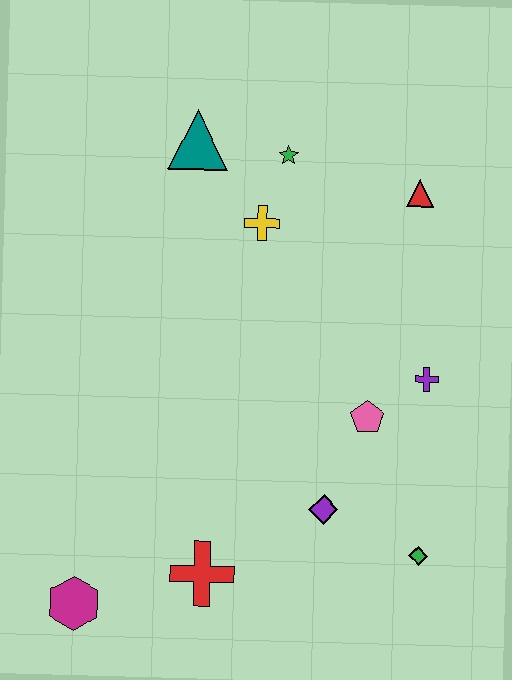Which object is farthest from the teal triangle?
The magenta hexagon is farthest from the teal triangle.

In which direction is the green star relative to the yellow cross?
The green star is above the yellow cross.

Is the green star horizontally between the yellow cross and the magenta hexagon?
No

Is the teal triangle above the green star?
Yes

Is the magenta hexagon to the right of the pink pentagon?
No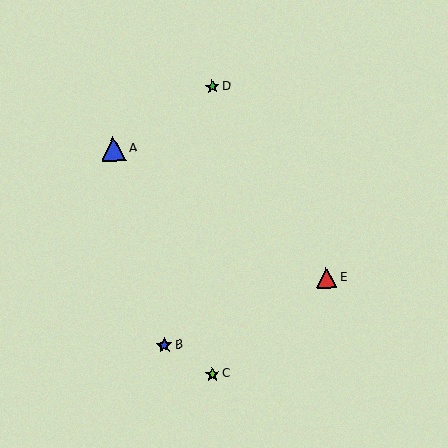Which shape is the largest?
The blue triangle (labeled A) is the largest.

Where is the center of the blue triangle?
The center of the blue triangle is at (113, 149).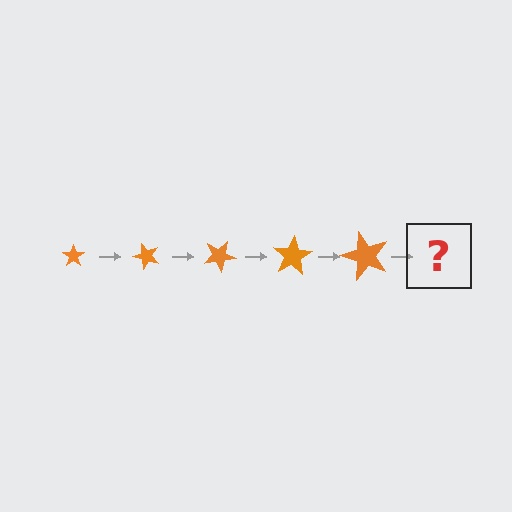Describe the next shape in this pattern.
It should be a star, larger than the previous one and rotated 250 degrees from the start.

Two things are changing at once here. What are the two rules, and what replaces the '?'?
The two rules are that the star grows larger each step and it rotates 50 degrees each step. The '?' should be a star, larger than the previous one and rotated 250 degrees from the start.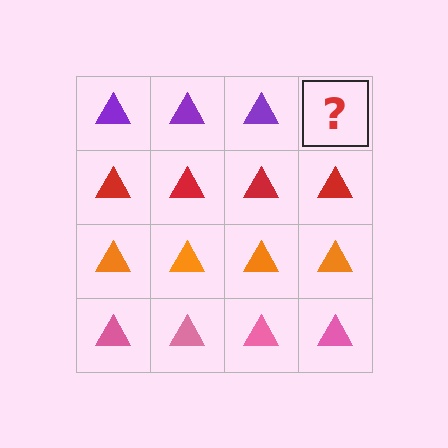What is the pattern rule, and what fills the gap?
The rule is that each row has a consistent color. The gap should be filled with a purple triangle.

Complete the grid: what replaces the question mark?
The question mark should be replaced with a purple triangle.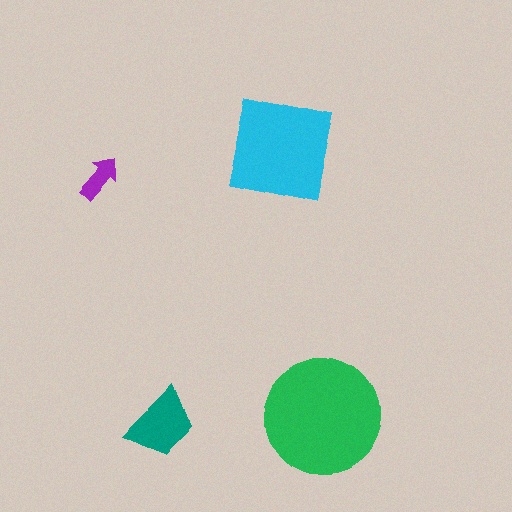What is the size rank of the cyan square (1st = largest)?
2nd.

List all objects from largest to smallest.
The green circle, the cyan square, the teal trapezoid, the purple arrow.